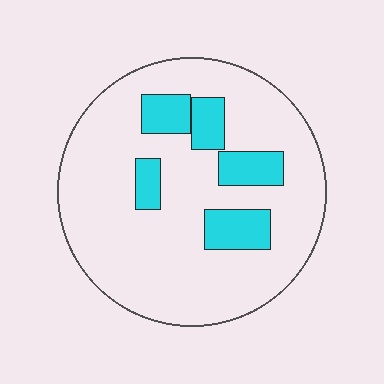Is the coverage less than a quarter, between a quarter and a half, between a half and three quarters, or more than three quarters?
Less than a quarter.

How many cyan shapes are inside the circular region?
5.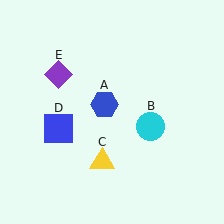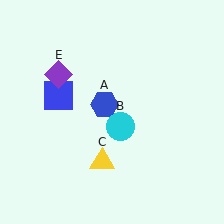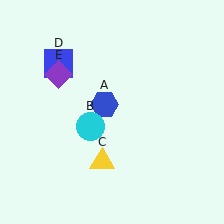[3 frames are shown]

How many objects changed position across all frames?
2 objects changed position: cyan circle (object B), blue square (object D).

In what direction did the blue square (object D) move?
The blue square (object D) moved up.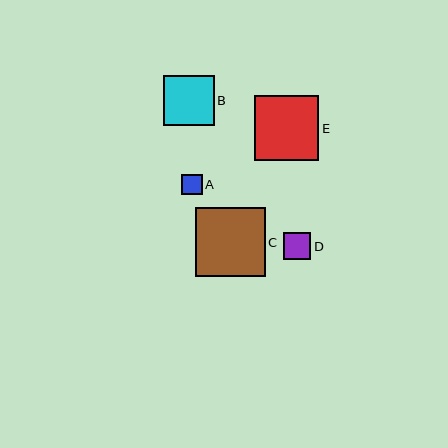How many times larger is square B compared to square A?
Square B is approximately 2.4 times the size of square A.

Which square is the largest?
Square C is the largest with a size of approximately 69 pixels.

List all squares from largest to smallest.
From largest to smallest: C, E, B, D, A.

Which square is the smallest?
Square A is the smallest with a size of approximately 21 pixels.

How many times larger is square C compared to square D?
Square C is approximately 2.6 times the size of square D.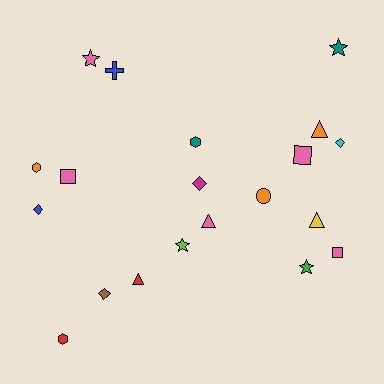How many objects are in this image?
There are 20 objects.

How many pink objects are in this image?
There are 5 pink objects.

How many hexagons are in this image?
There are 3 hexagons.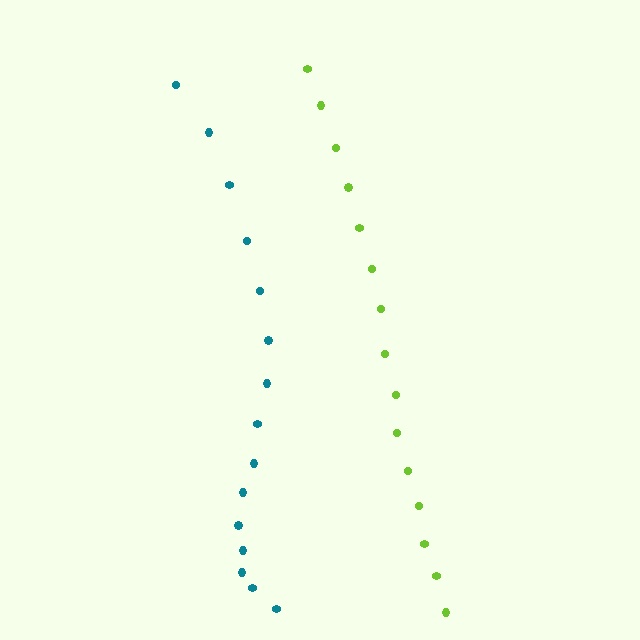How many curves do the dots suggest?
There are 2 distinct paths.